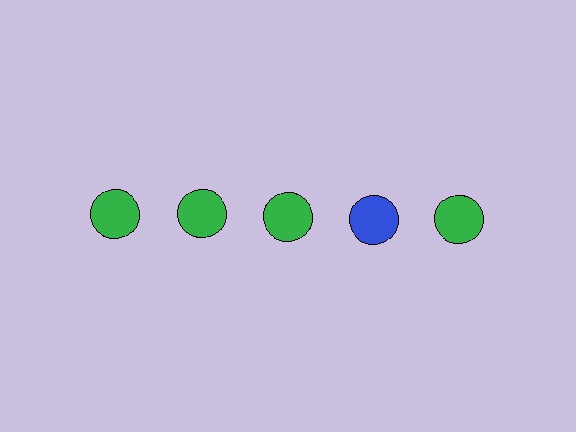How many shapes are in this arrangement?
There are 5 shapes arranged in a grid pattern.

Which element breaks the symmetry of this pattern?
The blue circle in the top row, second from right column breaks the symmetry. All other shapes are green circles.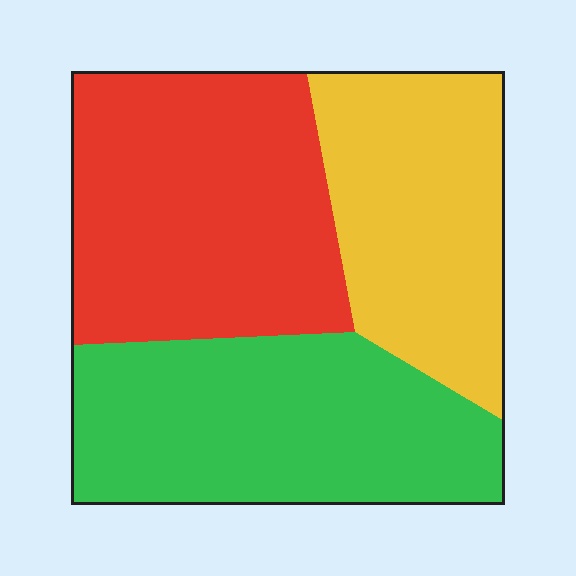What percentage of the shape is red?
Red covers roughly 35% of the shape.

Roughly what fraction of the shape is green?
Green covers roughly 35% of the shape.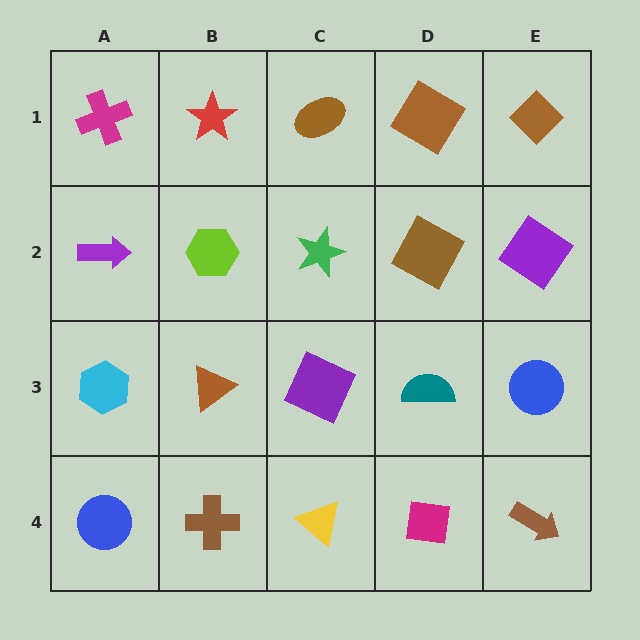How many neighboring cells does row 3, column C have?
4.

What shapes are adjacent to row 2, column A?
A magenta cross (row 1, column A), a cyan hexagon (row 3, column A), a lime hexagon (row 2, column B).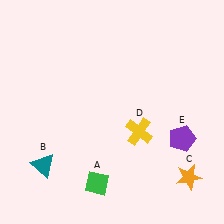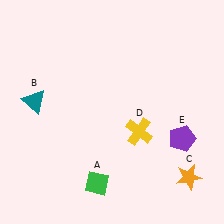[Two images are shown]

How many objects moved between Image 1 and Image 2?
1 object moved between the two images.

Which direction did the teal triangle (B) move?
The teal triangle (B) moved up.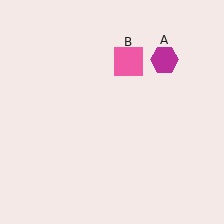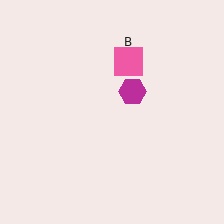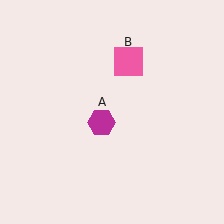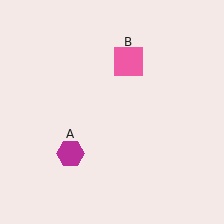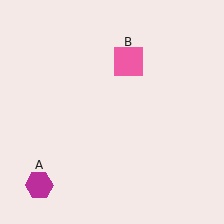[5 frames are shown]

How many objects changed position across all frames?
1 object changed position: magenta hexagon (object A).